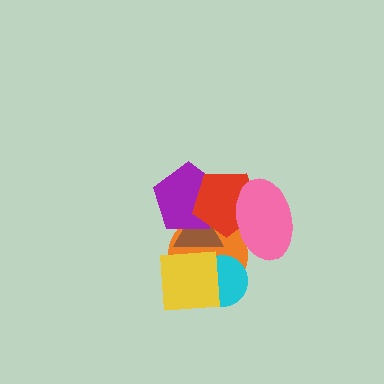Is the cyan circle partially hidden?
Yes, it is partially covered by another shape.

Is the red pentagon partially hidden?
Yes, it is partially covered by another shape.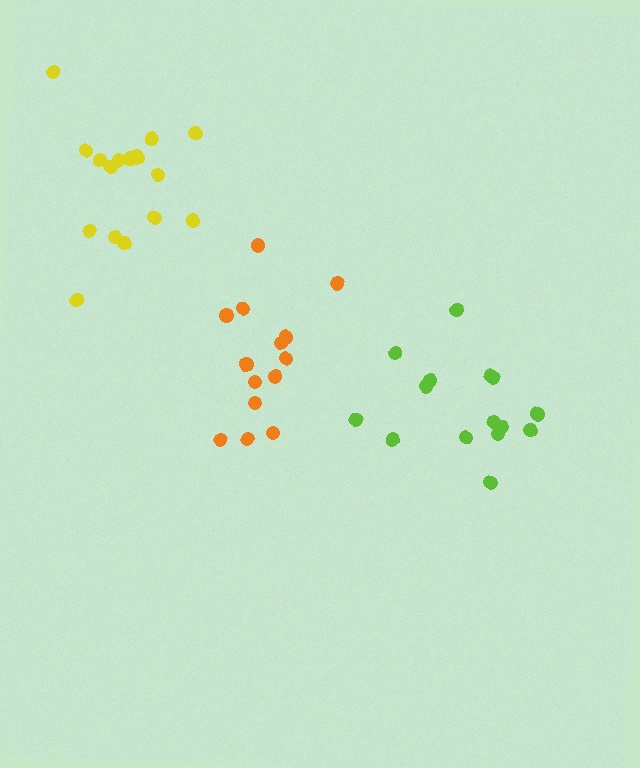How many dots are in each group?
Group 1: 14 dots, Group 2: 15 dots, Group 3: 17 dots (46 total).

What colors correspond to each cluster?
The clusters are colored: orange, lime, yellow.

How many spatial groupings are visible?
There are 3 spatial groupings.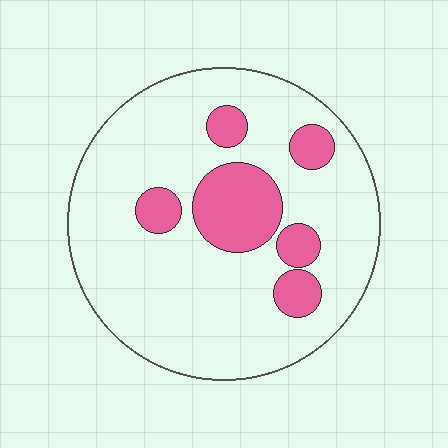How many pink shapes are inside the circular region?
6.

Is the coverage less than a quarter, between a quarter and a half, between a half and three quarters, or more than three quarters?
Less than a quarter.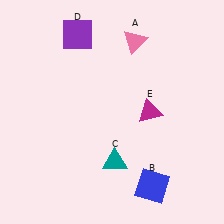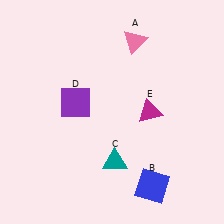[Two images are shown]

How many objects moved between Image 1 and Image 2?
1 object moved between the two images.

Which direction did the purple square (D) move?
The purple square (D) moved down.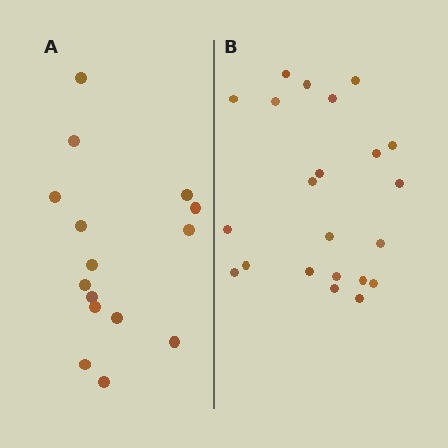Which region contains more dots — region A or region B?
Region B (the right region) has more dots.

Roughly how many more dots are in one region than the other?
Region B has roughly 8 or so more dots than region A.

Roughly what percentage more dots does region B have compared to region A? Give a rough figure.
About 45% more.